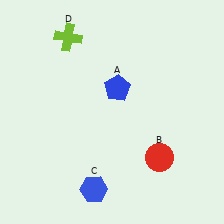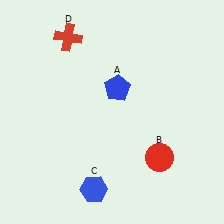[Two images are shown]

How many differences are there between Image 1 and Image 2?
There is 1 difference between the two images.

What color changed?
The cross (D) changed from lime in Image 1 to red in Image 2.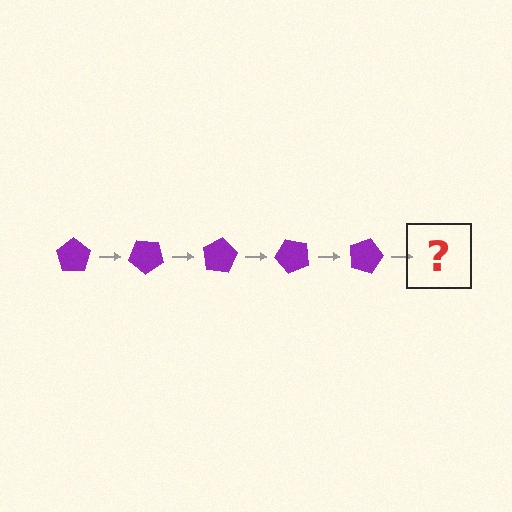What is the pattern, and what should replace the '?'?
The pattern is that the pentagon rotates 40 degrees each step. The '?' should be a purple pentagon rotated 200 degrees.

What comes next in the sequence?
The next element should be a purple pentagon rotated 200 degrees.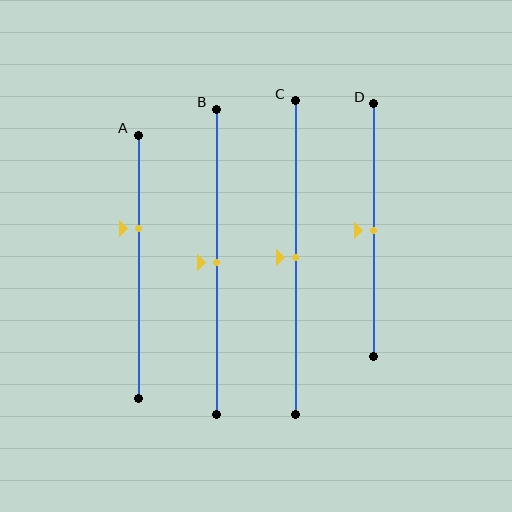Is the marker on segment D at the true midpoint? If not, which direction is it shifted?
Yes, the marker on segment D is at the true midpoint.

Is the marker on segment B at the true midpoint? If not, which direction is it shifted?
Yes, the marker on segment B is at the true midpoint.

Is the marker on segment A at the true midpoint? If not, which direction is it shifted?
No, the marker on segment A is shifted upward by about 15% of the segment length.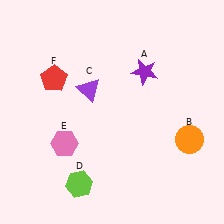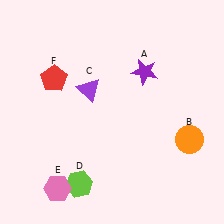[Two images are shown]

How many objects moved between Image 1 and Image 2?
1 object moved between the two images.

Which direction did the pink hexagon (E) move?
The pink hexagon (E) moved down.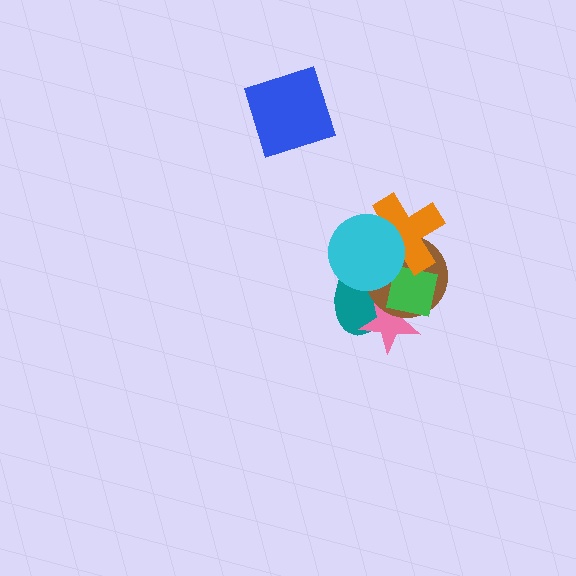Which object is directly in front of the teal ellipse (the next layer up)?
The pink star is directly in front of the teal ellipse.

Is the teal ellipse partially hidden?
Yes, it is partially covered by another shape.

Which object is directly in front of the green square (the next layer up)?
The orange cross is directly in front of the green square.